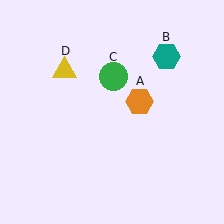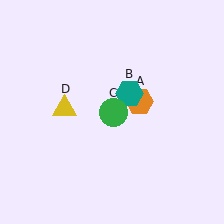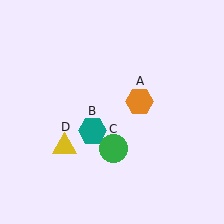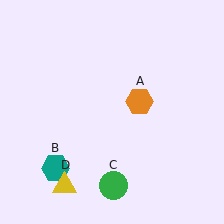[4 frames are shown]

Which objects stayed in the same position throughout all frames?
Orange hexagon (object A) remained stationary.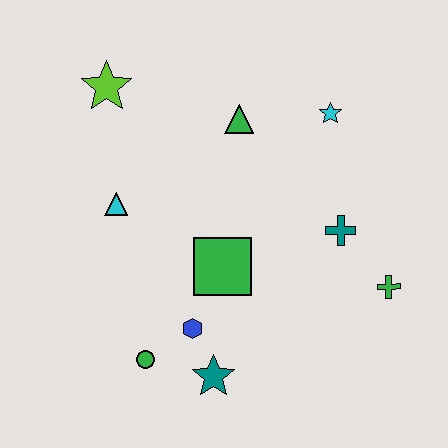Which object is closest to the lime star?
The cyan triangle is closest to the lime star.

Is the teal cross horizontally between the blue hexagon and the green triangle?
No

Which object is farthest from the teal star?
The lime star is farthest from the teal star.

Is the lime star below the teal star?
No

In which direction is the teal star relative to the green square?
The teal star is below the green square.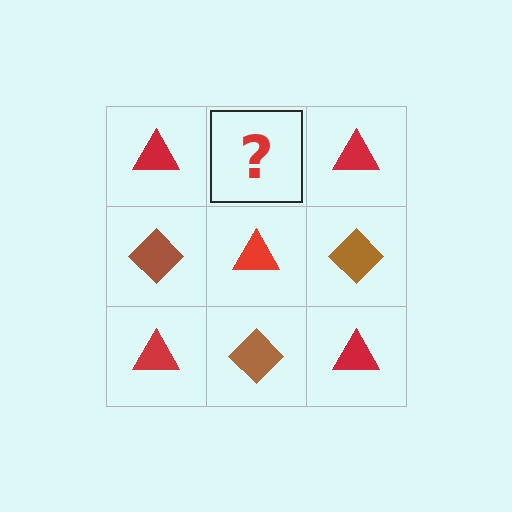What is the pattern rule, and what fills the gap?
The rule is that it alternates red triangle and brown diamond in a checkerboard pattern. The gap should be filled with a brown diamond.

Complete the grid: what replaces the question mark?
The question mark should be replaced with a brown diamond.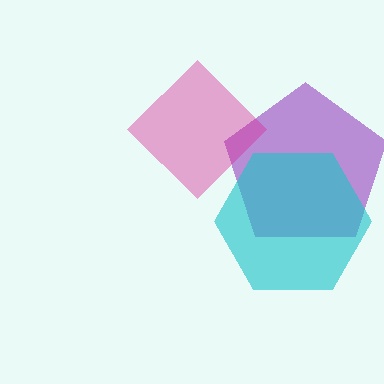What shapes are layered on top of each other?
The layered shapes are: a purple pentagon, a cyan hexagon, a magenta diamond.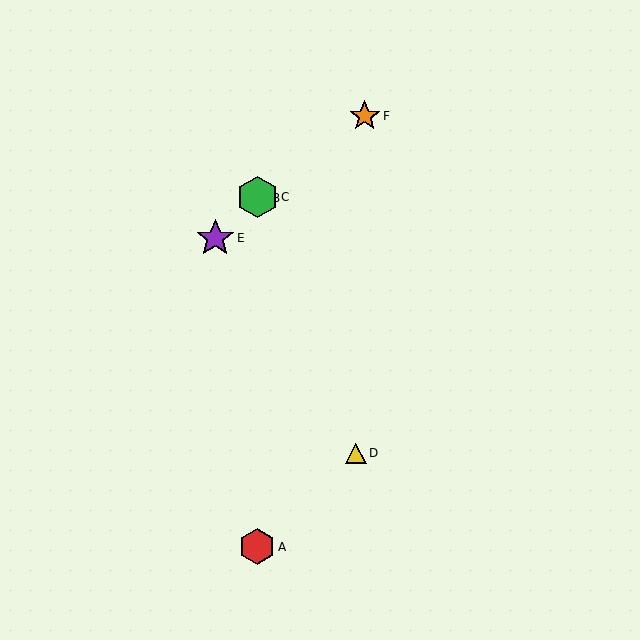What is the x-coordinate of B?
Object B is at x≈257.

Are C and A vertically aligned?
Yes, both are at x≈257.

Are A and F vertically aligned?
No, A is at x≈257 and F is at x≈365.